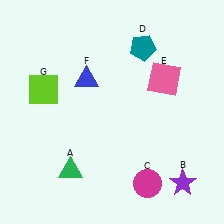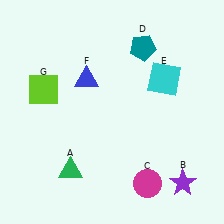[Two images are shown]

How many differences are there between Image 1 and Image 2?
There is 1 difference between the two images.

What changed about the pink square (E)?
In Image 1, E is pink. In Image 2, it changed to cyan.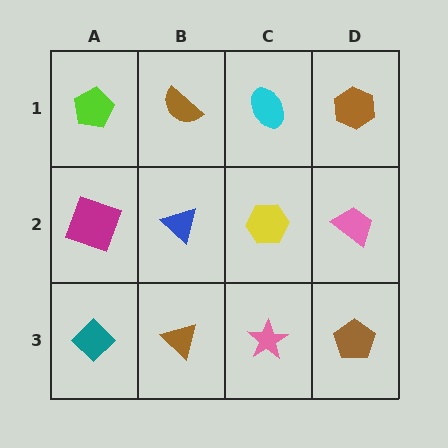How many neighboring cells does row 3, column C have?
3.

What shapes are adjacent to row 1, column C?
A yellow hexagon (row 2, column C), a brown semicircle (row 1, column B), a brown hexagon (row 1, column D).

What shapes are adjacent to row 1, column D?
A pink trapezoid (row 2, column D), a cyan ellipse (row 1, column C).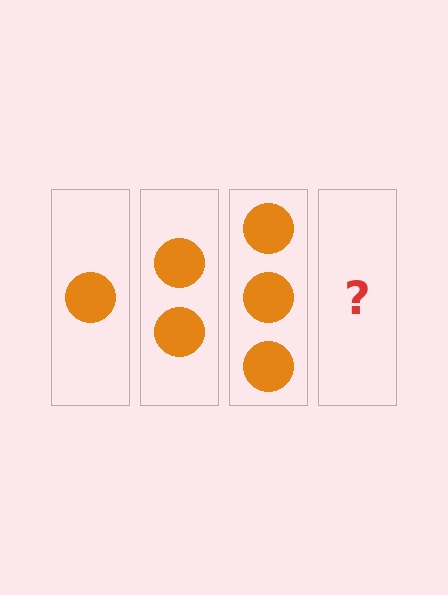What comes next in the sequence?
The next element should be 4 circles.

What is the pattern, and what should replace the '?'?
The pattern is that each step adds one more circle. The '?' should be 4 circles.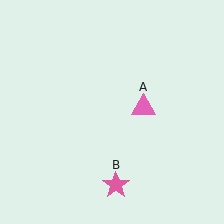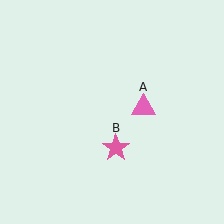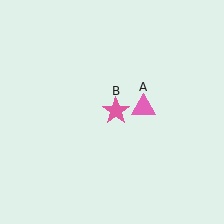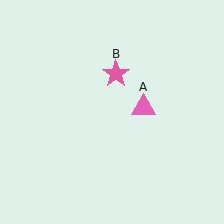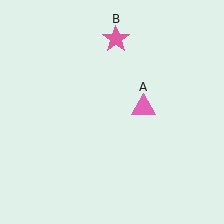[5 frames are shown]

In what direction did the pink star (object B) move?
The pink star (object B) moved up.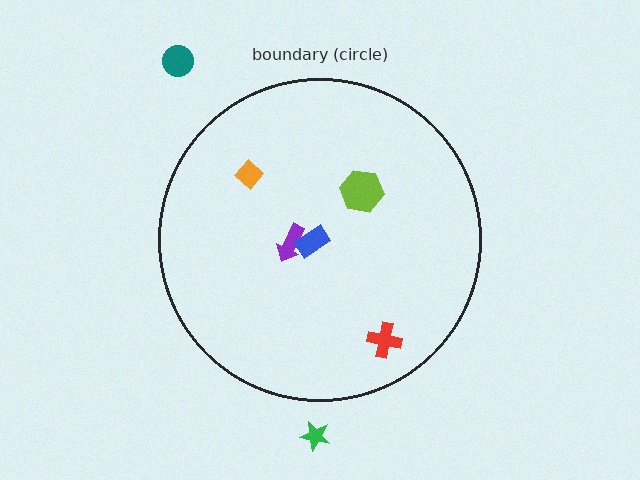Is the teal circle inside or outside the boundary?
Outside.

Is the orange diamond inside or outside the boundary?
Inside.